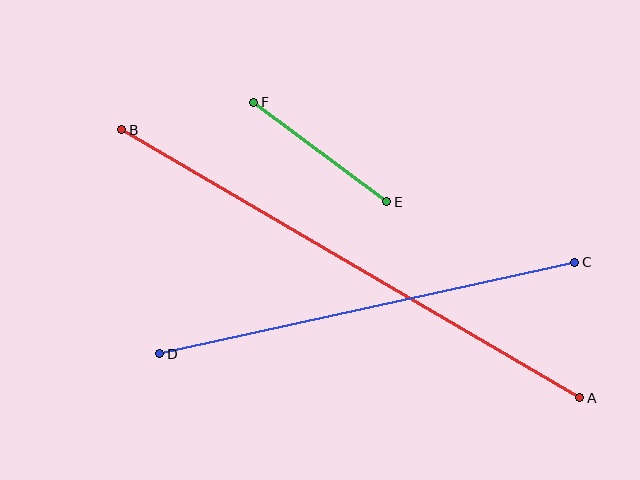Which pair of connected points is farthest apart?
Points A and B are farthest apart.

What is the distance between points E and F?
The distance is approximately 166 pixels.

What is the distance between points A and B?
The distance is approximately 531 pixels.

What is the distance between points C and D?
The distance is approximately 425 pixels.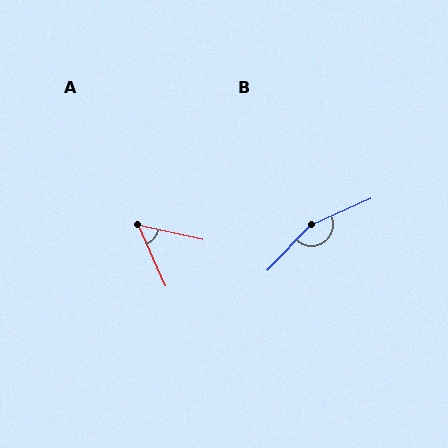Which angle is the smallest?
A, at approximately 53 degrees.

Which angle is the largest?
B, at approximately 158 degrees.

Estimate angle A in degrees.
Approximately 53 degrees.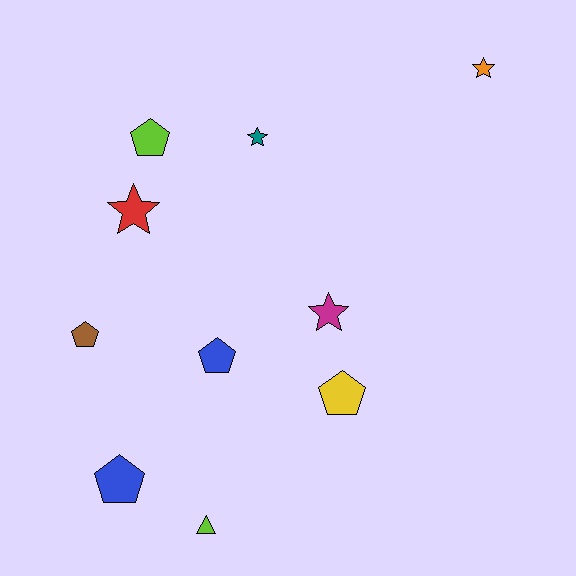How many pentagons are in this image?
There are 5 pentagons.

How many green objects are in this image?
There are no green objects.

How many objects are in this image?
There are 10 objects.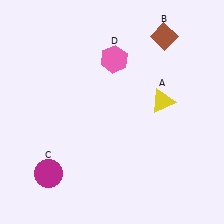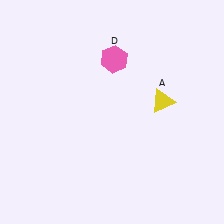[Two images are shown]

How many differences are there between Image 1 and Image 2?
There are 2 differences between the two images.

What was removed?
The brown diamond (B), the magenta circle (C) were removed in Image 2.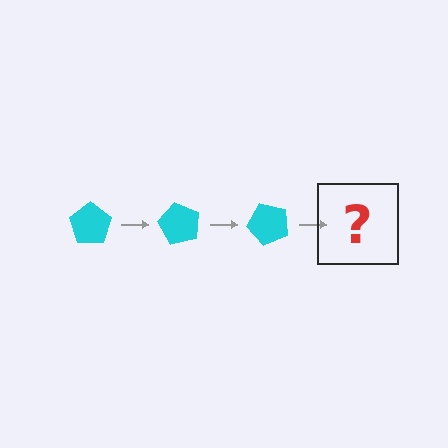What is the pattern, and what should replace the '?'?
The pattern is that the pentagon rotates 60 degrees each step. The '?' should be a cyan pentagon rotated 180 degrees.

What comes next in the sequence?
The next element should be a cyan pentagon rotated 180 degrees.